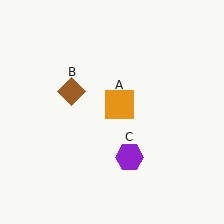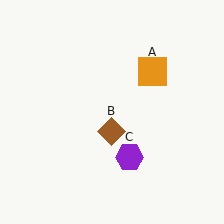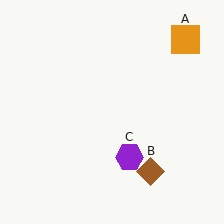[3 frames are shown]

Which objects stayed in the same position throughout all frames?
Purple hexagon (object C) remained stationary.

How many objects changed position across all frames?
2 objects changed position: orange square (object A), brown diamond (object B).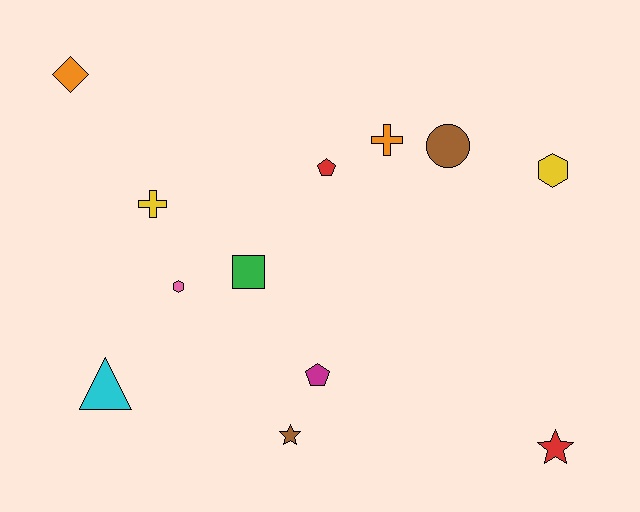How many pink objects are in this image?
There is 1 pink object.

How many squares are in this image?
There is 1 square.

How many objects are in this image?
There are 12 objects.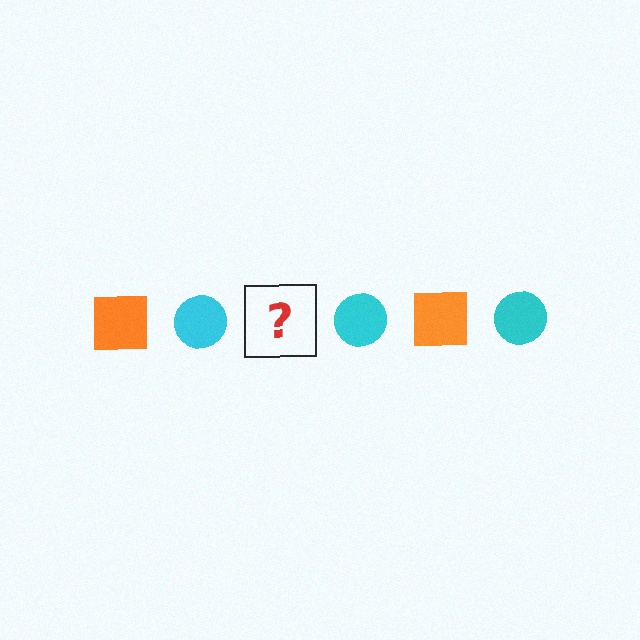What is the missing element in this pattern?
The missing element is an orange square.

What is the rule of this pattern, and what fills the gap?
The rule is that the pattern alternates between orange square and cyan circle. The gap should be filled with an orange square.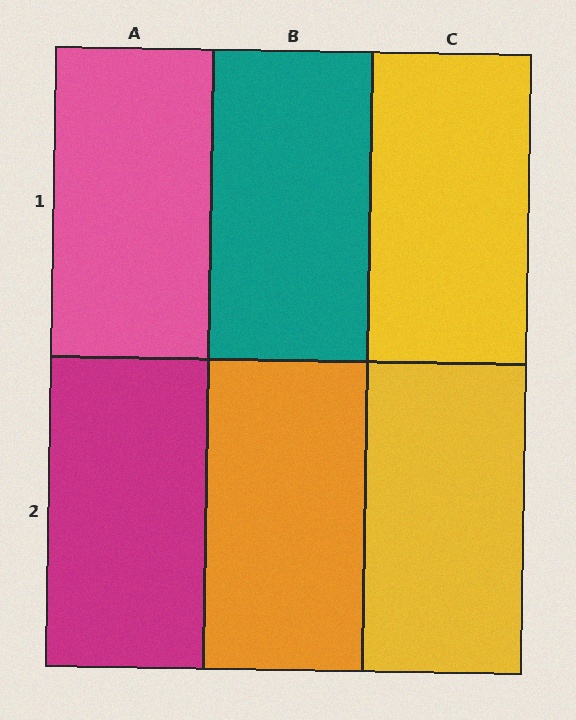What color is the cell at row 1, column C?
Yellow.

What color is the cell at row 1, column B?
Teal.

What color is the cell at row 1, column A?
Pink.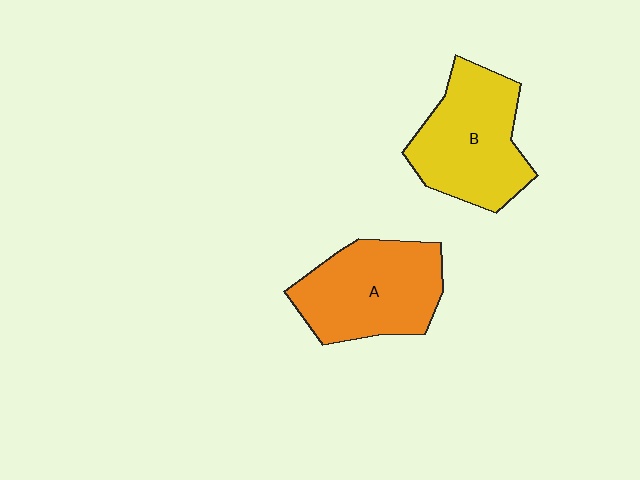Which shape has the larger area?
Shape B (yellow).